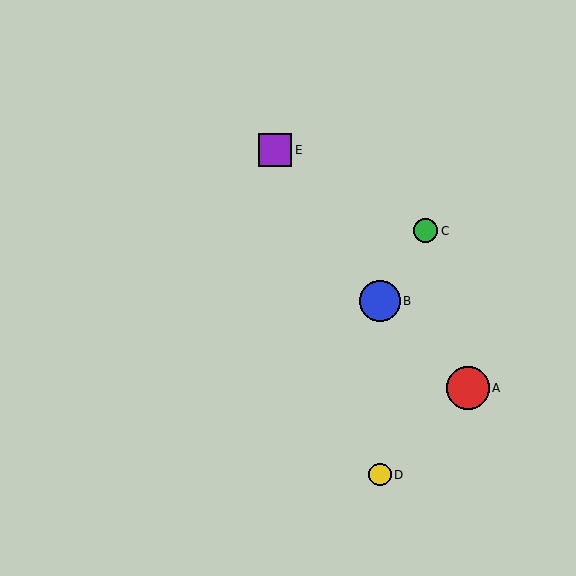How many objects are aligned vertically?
2 objects (B, D) are aligned vertically.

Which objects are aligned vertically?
Objects B, D are aligned vertically.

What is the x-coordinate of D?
Object D is at x≈380.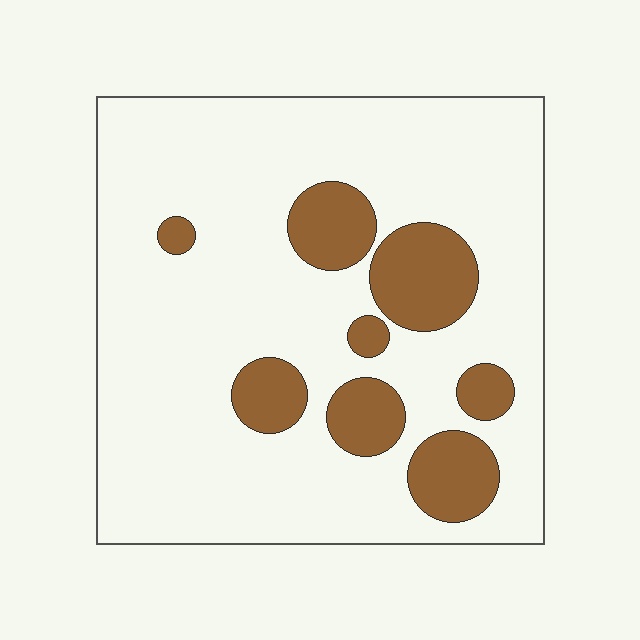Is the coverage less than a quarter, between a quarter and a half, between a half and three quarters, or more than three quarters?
Less than a quarter.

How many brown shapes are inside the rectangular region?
8.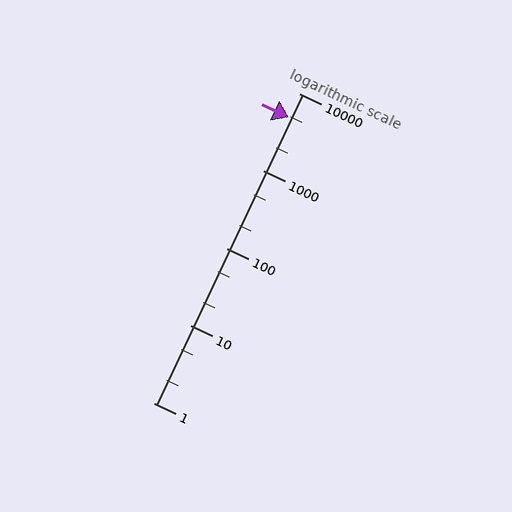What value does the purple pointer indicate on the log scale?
The pointer indicates approximately 4900.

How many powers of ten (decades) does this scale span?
The scale spans 4 decades, from 1 to 10000.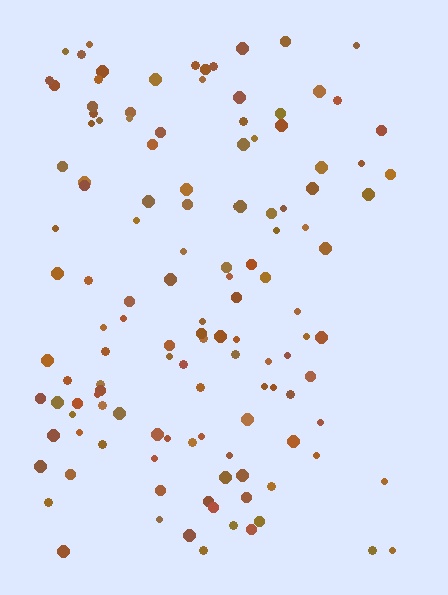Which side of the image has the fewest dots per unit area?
The right.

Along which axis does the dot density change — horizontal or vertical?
Horizontal.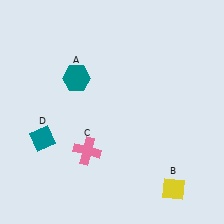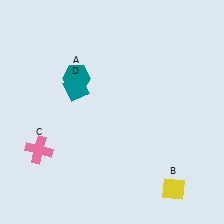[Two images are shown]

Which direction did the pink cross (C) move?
The pink cross (C) moved left.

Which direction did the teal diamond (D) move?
The teal diamond (D) moved up.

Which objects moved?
The objects that moved are: the pink cross (C), the teal diamond (D).